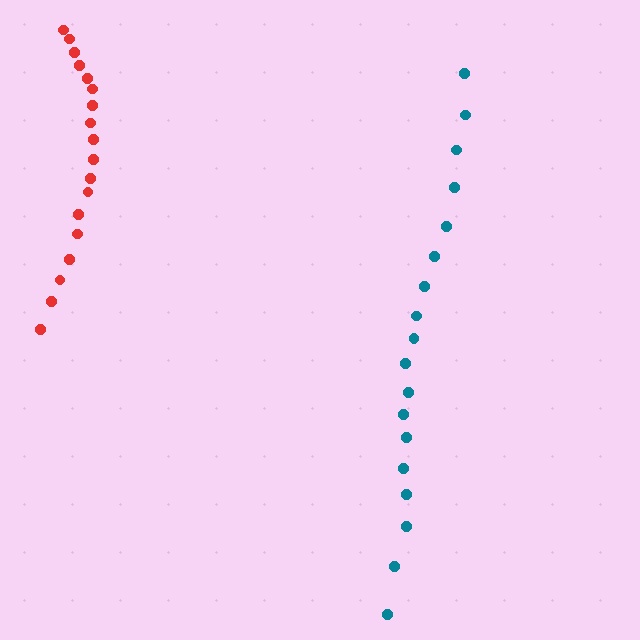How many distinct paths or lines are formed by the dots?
There are 2 distinct paths.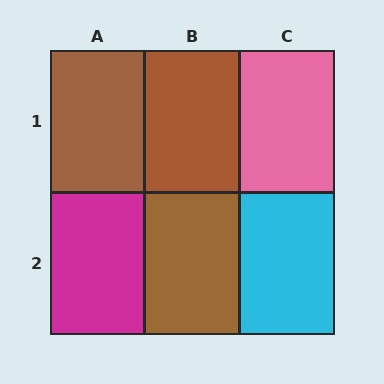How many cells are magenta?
1 cell is magenta.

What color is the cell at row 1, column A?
Brown.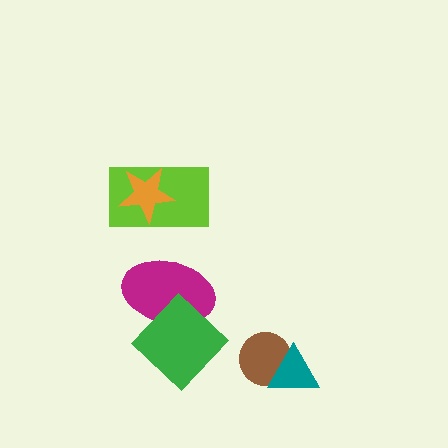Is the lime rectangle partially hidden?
Yes, it is partially covered by another shape.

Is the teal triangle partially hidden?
No, no other shape covers it.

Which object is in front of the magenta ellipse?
The green diamond is in front of the magenta ellipse.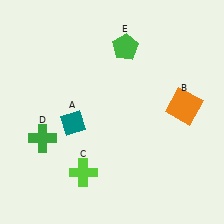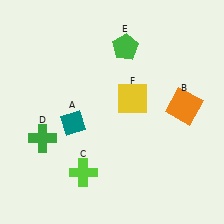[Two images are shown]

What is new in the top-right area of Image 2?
A yellow square (F) was added in the top-right area of Image 2.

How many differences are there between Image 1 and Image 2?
There is 1 difference between the two images.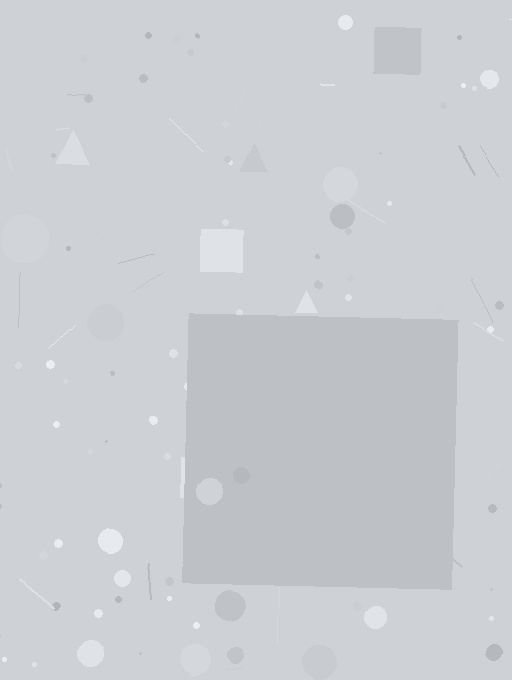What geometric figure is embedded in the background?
A square is embedded in the background.